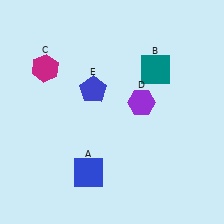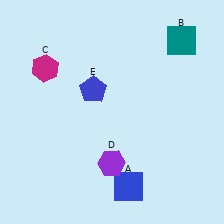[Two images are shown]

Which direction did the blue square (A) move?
The blue square (A) moved right.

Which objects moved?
The objects that moved are: the blue square (A), the teal square (B), the purple hexagon (D).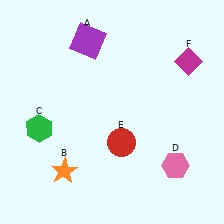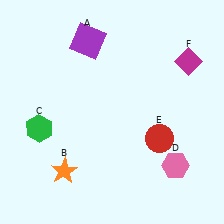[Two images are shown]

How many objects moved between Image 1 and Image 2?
1 object moved between the two images.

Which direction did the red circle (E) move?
The red circle (E) moved right.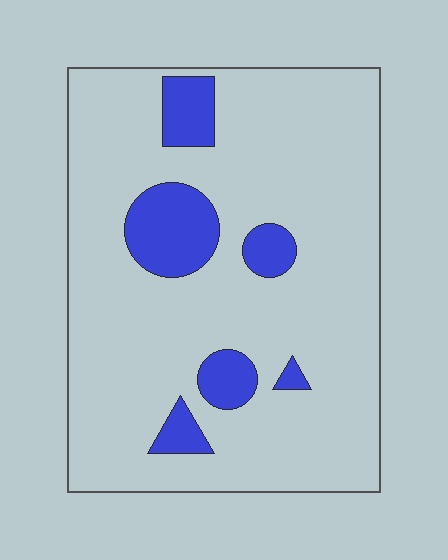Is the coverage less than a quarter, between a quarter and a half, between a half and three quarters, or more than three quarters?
Less than a quarter.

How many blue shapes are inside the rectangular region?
6.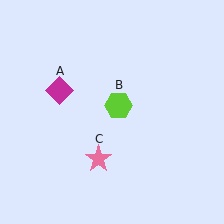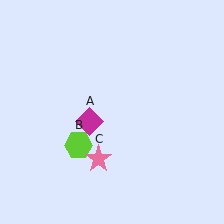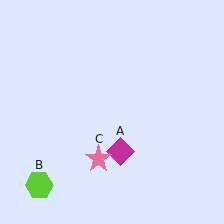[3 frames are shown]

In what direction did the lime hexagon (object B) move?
The lime hexagon (object B) moved down and to the left.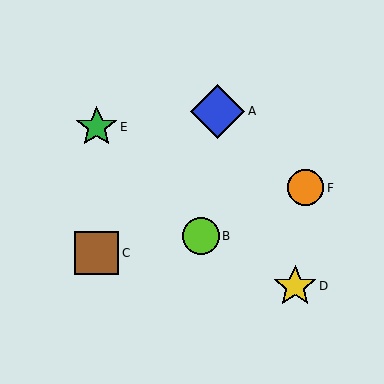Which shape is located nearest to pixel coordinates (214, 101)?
The blue diamond (labeled A) at (218, 111) is nearest to that location.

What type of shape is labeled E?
Shape E is a green star.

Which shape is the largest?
The blue diamond (labeled A) is the largest.